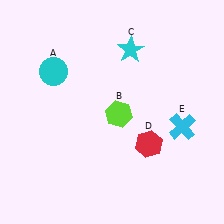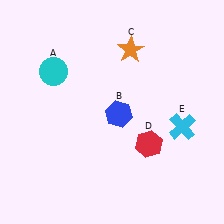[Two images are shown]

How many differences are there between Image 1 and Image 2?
There are 2 differences between the two images.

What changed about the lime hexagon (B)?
In Image 1, B is lime. In Image 2, it changed to blue.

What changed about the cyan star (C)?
In Image 1, C is cyan. In Image 2, it changed to orange.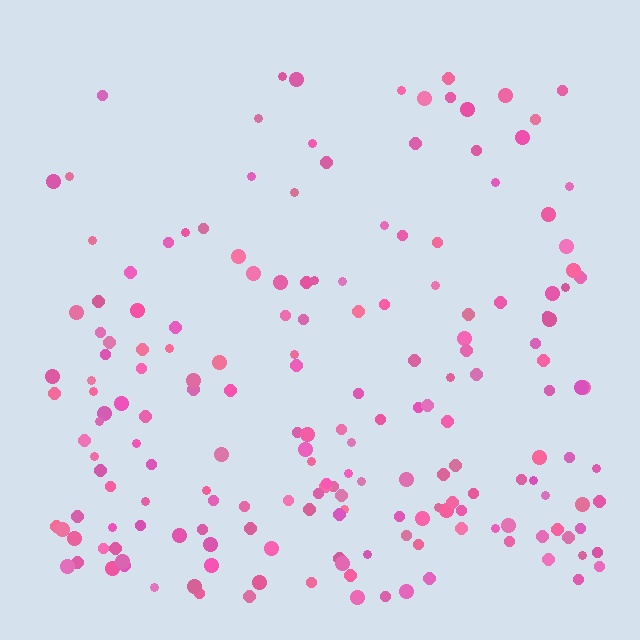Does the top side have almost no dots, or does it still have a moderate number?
Still a moderate number, just noticeably fewer than the bottom.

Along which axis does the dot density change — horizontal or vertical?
Vertical.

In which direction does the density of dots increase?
From top to bottom, with the bottom side densest.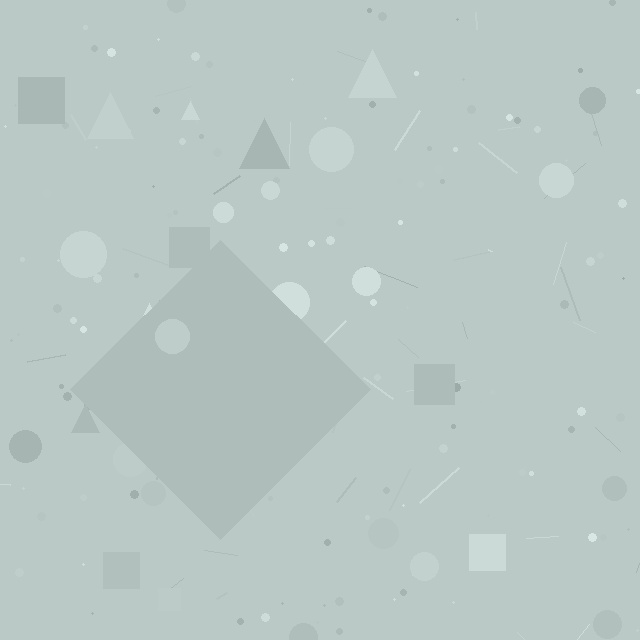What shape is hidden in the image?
A diamond is hidden in the image.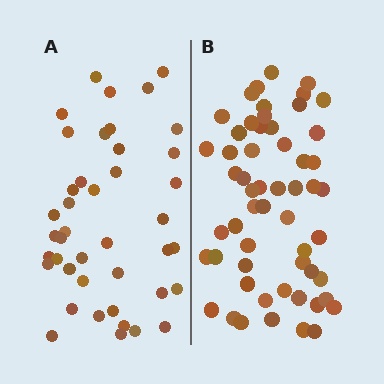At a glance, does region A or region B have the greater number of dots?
Region B (the right region) has more dots.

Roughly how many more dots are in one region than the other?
Region B has approximately 15 more dots than region A.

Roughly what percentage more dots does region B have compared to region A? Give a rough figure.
About 35% more.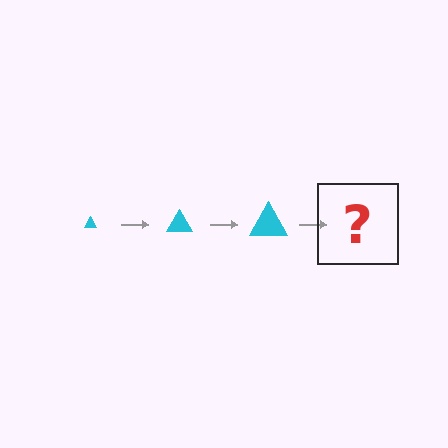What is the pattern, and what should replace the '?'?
The pattern is that the triangle gets progressively larger each step. The '?' should be a cyan triangle, larger than the previous one.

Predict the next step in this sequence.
The next step is a cyan triangle, larger than the previous one.